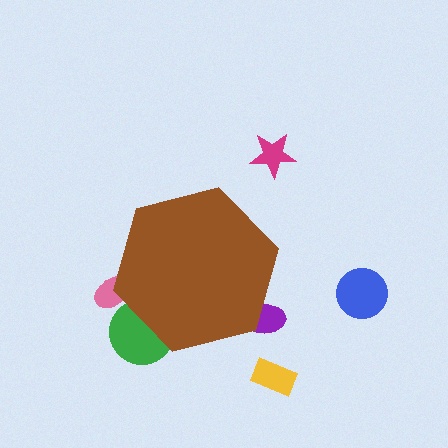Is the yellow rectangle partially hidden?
No, the yellow rectangle is fully visible.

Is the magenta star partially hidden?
No, the magenta star is fully visible.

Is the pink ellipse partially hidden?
Yes, the pink ellipse is partially hidden behind the brown hexagon.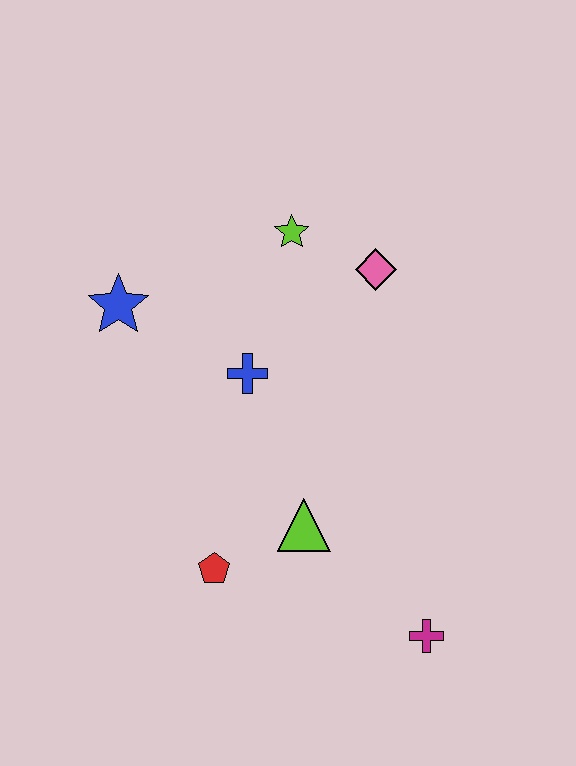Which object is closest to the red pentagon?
The lime triangle is closest to the red pentagon.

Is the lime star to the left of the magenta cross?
Yes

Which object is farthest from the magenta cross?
The blue star is farthest from the magenta cross.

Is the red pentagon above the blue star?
No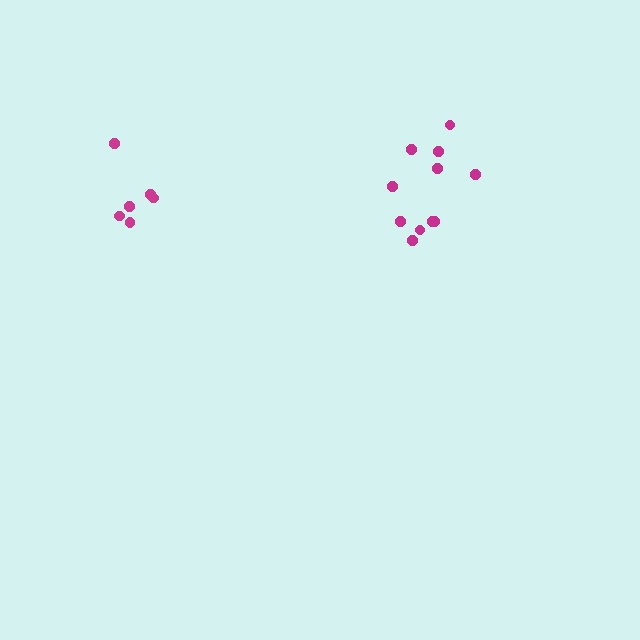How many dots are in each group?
Group 1: 11 dots, Group 2: 6 dots (17 total).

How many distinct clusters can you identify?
There are 2 distinct clusters.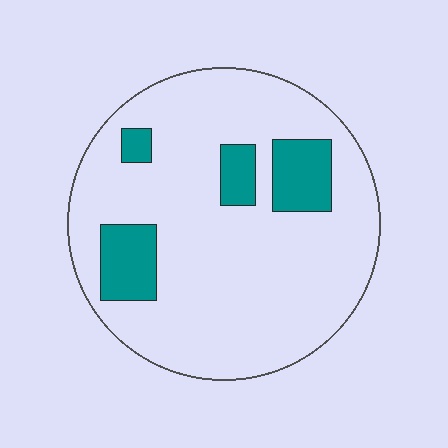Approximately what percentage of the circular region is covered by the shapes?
Approximately 15%.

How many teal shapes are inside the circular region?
4.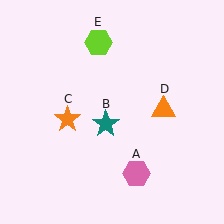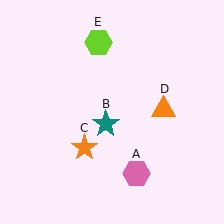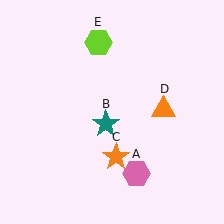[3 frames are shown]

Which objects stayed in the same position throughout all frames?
Pink hexagon (object A) and teal star (object B) and orange triangle (object D) and lime hexagon (object E) remained stationary.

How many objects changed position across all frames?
1 object changed position: orange star (object C).